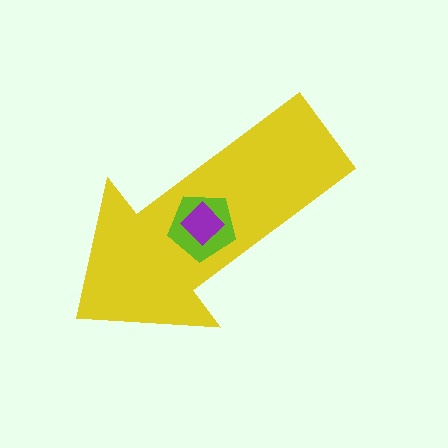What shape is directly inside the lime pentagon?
The purple diamond.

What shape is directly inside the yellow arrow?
The lime pentagon.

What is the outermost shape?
The yellow arrow.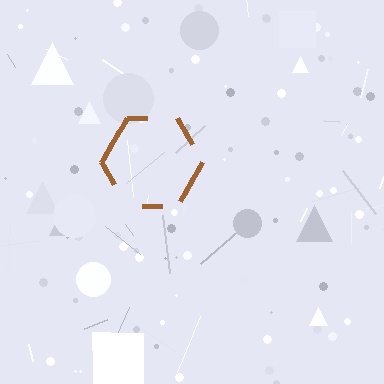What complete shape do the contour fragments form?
The contour fragments form a hexagon.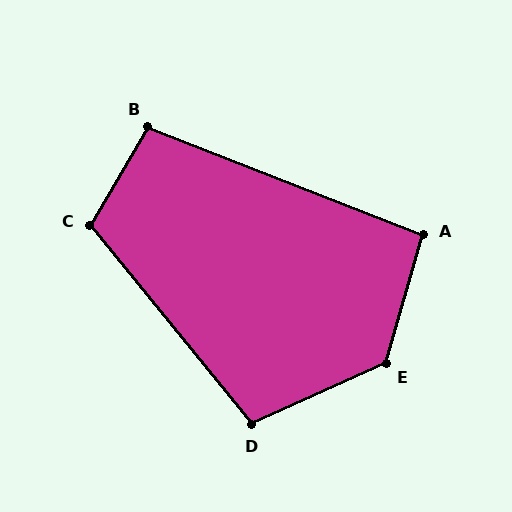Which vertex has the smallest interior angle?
A, at approximately 95 degrees.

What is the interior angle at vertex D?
Approximately 105 degrees (obtuse).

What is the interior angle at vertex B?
Approximately 99 degrees (obtuse).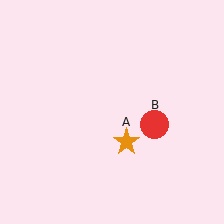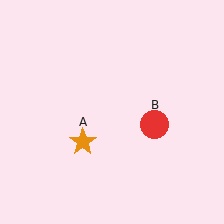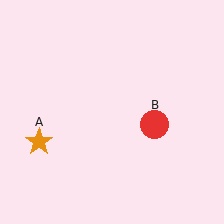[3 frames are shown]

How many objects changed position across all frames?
1 object changed position: orange star (object A).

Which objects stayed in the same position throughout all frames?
Red circle (object B) remained stationary.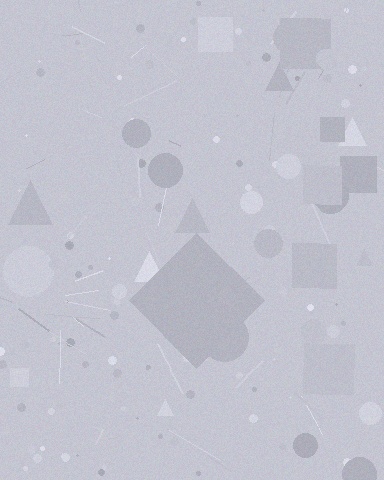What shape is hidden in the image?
A diamond is hidden in the image.